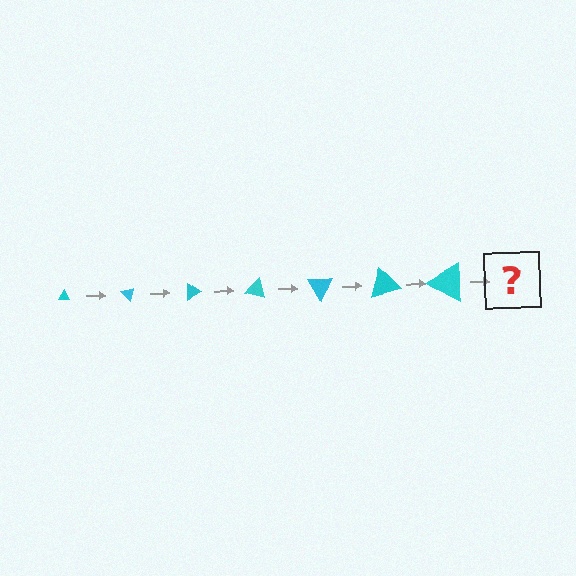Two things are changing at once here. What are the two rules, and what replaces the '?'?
The two rules are that the triangle grows larger each step and it rotates 45 degrees each step. The '?' should be a triangle, larger than the previous one and rotated 315 degrees from the start.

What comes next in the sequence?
The next element should be a triangle, larger than the previous one and rotated 315 degrees from the start.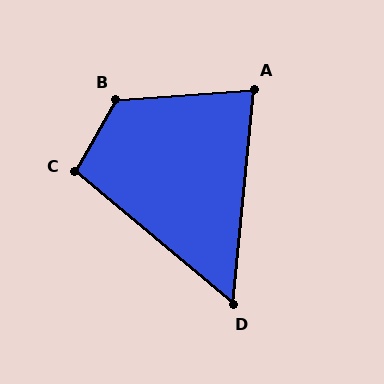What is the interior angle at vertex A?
Approximately 80 degrees (acute).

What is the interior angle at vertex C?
Approximately 100 degrees (obtuse).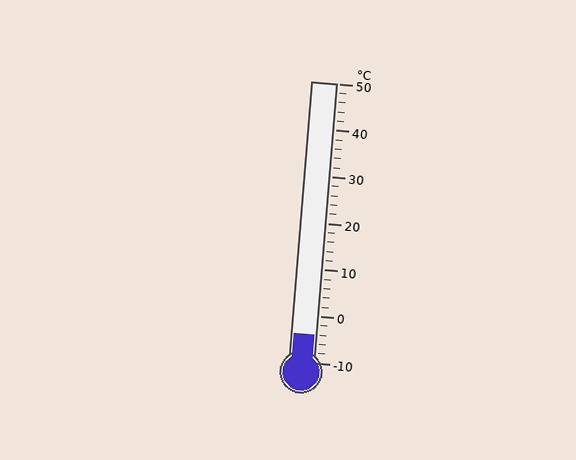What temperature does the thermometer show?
The thermometer shows approximately -4°C.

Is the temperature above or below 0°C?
The temperature is below 0°C.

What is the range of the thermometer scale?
The thermometer scale ranges from -10°C to 50°C.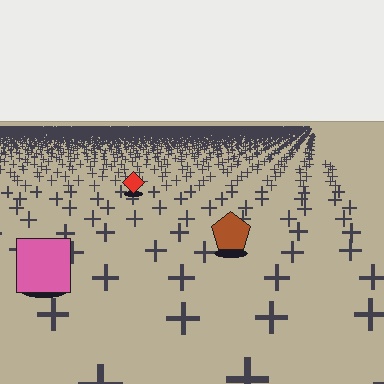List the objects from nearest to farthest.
From nearest to farthest: the pink square, the brown pentagon, the red diamond.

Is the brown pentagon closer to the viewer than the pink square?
No. The pink square is closer — you can tell from the texture gradient: the ground texture is coarser near it.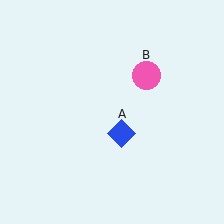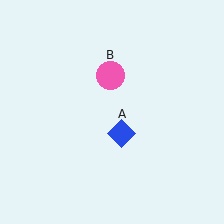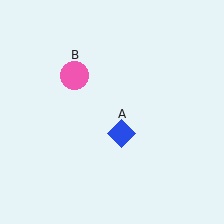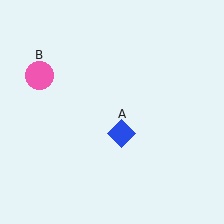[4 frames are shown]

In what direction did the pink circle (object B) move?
The pink circle (object B) moved left.